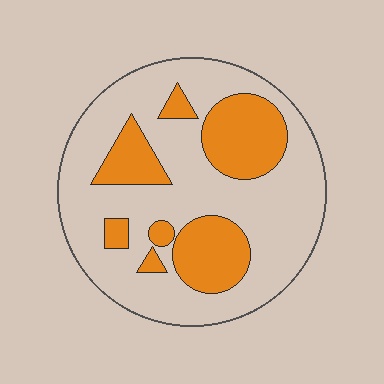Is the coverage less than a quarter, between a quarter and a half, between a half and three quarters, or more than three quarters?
Between a quarter and a half.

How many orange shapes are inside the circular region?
7.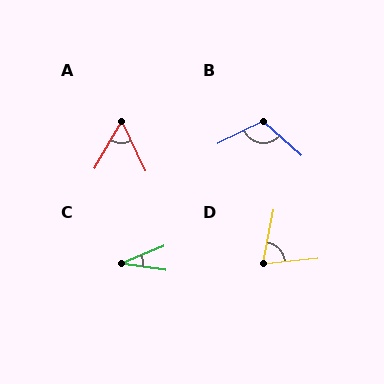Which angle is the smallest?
C, at approximately 31 degrees.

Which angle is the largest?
B, at approximately 112 degrees.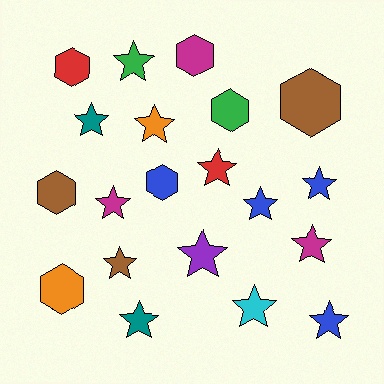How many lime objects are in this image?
There are no lime objects.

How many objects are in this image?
There are 20 objects.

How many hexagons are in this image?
There are 7 hexagons.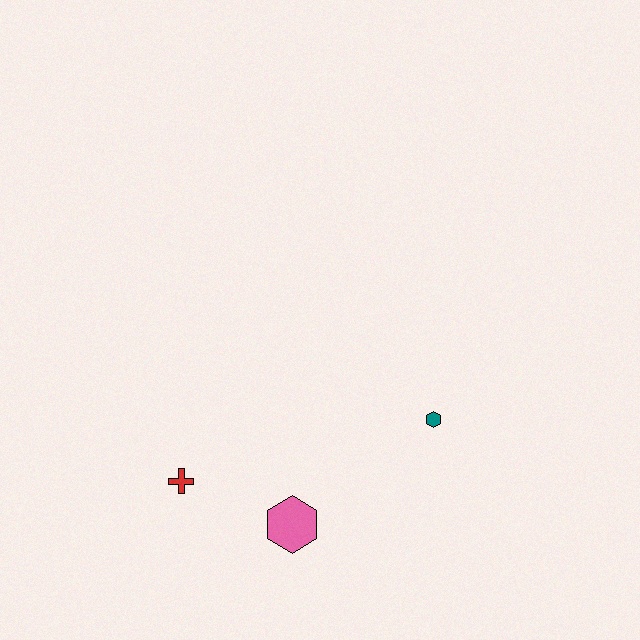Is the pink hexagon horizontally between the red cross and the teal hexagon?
Yes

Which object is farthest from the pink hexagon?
The teal hexagon is farthest from the pink hexagon.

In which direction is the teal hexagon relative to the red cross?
The teal hexagon is to the right of the red cross.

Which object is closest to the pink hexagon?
The red cross is closest to the pink hexagon.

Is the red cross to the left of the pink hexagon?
Yes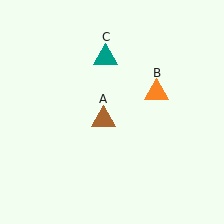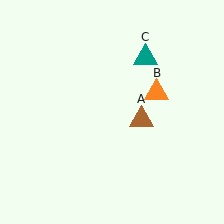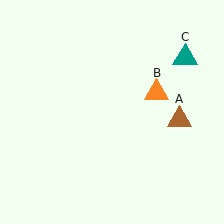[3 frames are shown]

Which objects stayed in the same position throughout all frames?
Orange triangle (object B) remained stationary.